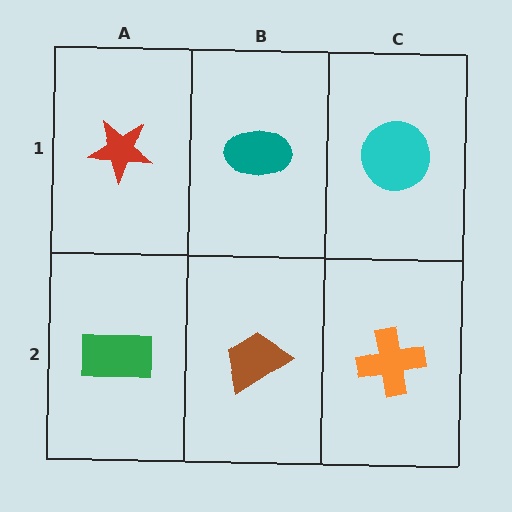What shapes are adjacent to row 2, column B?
A teal ellipse (row 1, column B), a green rectangle (row 2, column A), an orange cross (row 2, column C).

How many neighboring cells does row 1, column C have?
2.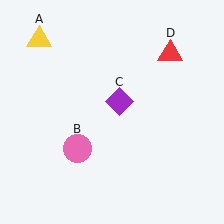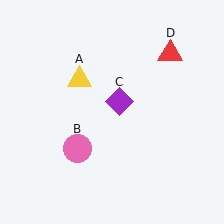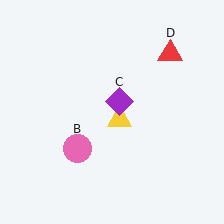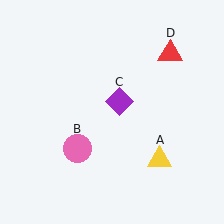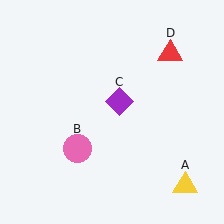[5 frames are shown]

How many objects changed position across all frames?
1 object changed position: yellow triangle (object A).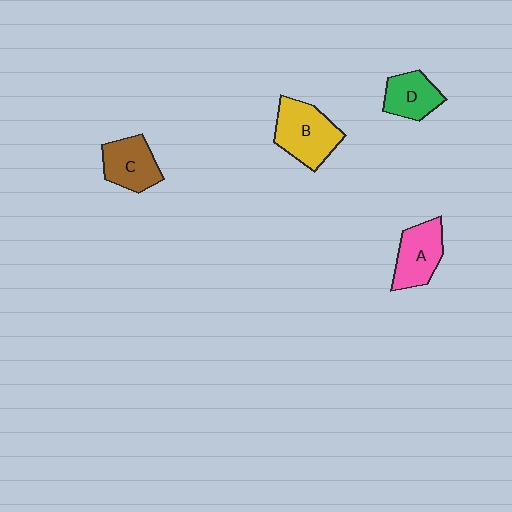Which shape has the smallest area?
Shape D (green).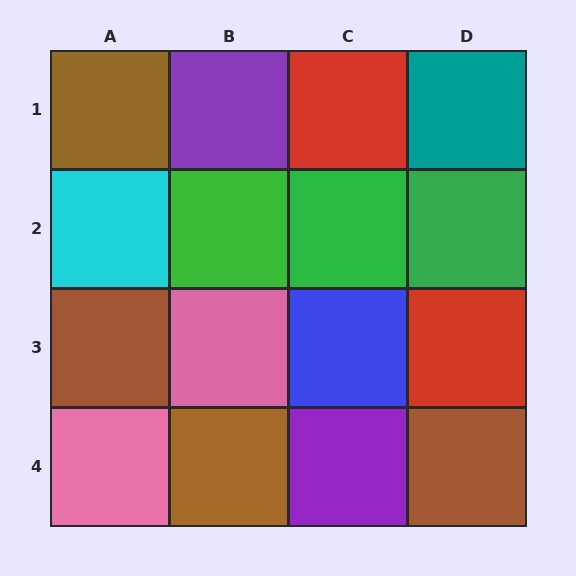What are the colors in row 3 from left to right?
Brown, pink, blue, red.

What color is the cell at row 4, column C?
Purple.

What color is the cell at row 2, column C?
Green.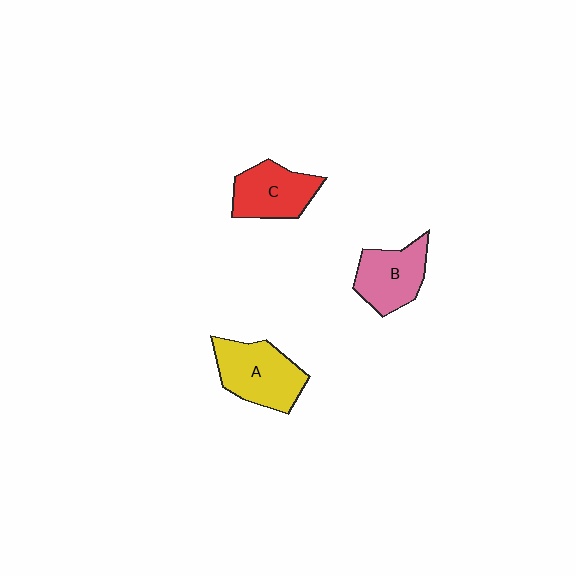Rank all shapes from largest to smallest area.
From largest to smallest: A (yellow), B (pink), C (red).